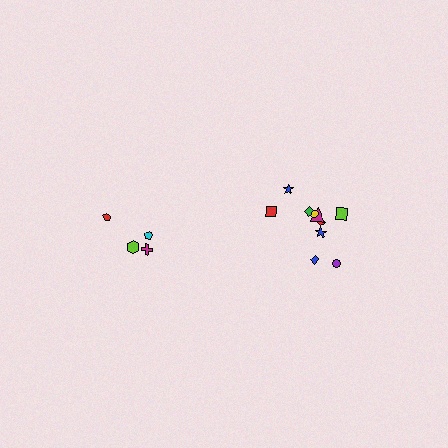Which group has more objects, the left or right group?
The right group.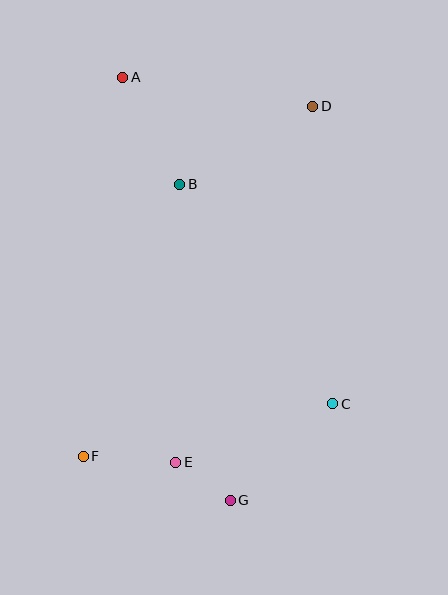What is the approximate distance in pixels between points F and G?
The distance between F and G is approximately 153 pixels.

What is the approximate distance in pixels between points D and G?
The distance between D and G is approximately 402 pixels.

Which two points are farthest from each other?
Points A and G are farthest from each other.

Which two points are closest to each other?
Points E and G are closest to each other.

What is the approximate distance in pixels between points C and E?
The distance between C and E is approximately 168 pixels.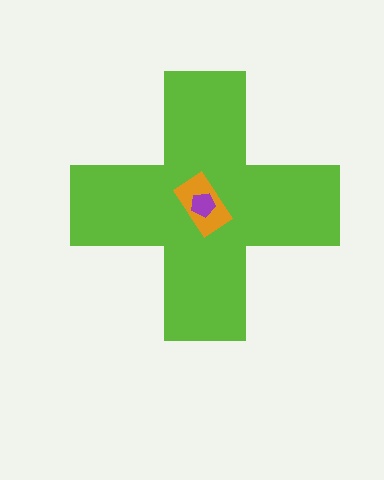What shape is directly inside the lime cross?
The orange rectangle.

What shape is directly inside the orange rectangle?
The purple pentagon.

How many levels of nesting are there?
3.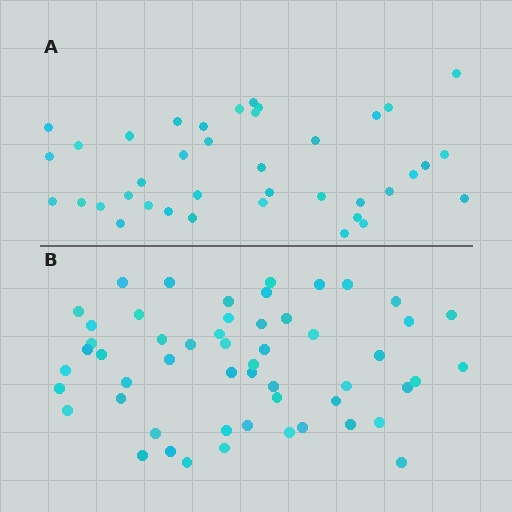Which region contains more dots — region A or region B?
Region B (the bottom region) has more dots.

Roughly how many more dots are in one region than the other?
Region B has approximately 15 more dots than region A.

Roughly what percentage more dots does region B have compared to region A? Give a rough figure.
About 40% more.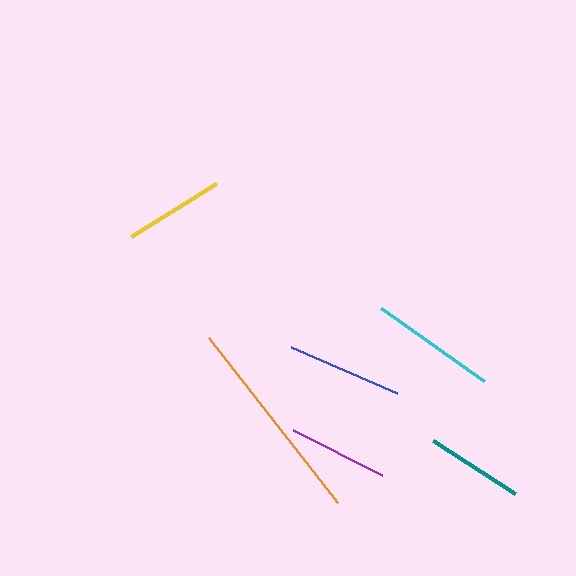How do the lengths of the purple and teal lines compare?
The purple and teal lines are approximately the same length.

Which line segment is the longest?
The orange line is the longest at approximately 209 pixels.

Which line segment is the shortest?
The teal line is the shortest at approximately 97 pixels.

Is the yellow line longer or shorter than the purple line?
The yellow line is longer than the purple line.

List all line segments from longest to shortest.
From longest to shortest: orange, cyan, blue, yellow, purple, teal.